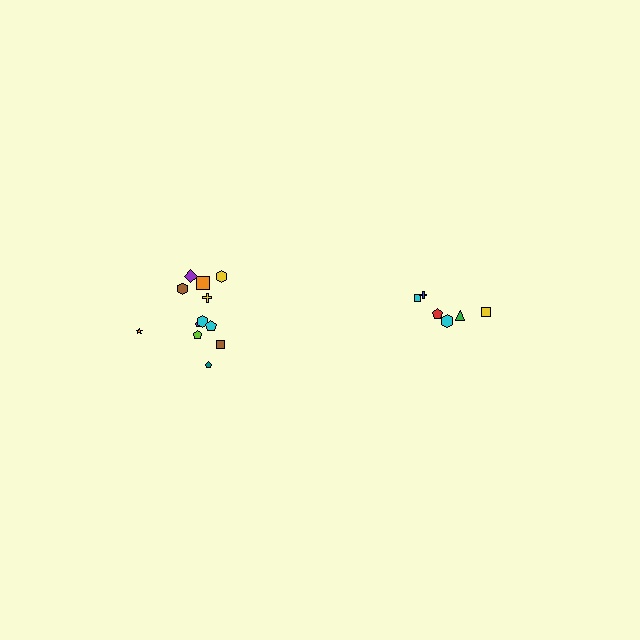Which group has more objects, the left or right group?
The left group.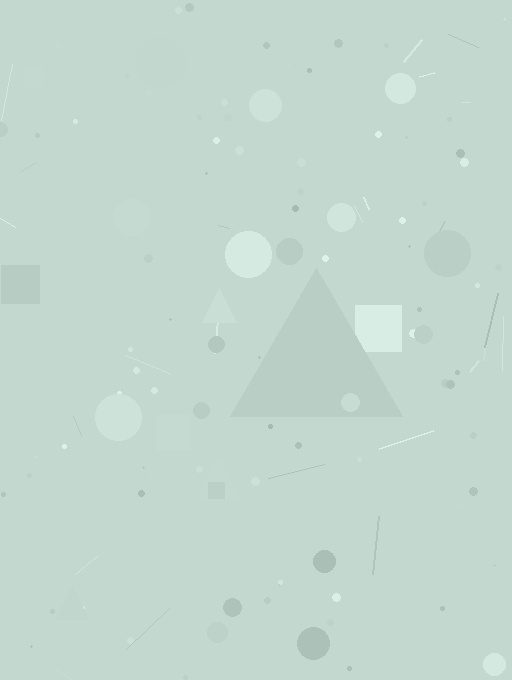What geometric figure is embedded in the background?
A triangle is embedded in the background.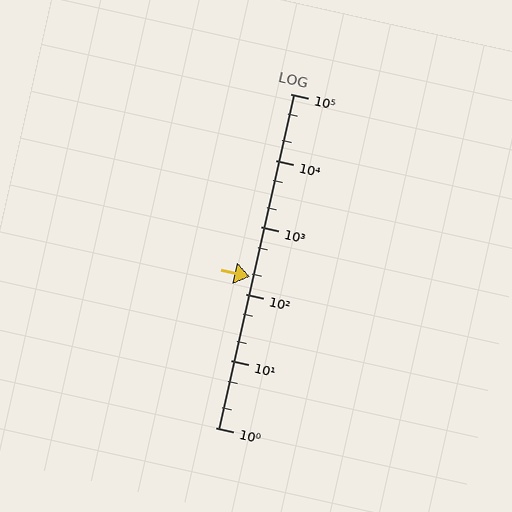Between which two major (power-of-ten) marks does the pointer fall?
The pointer is between 100 and 1000.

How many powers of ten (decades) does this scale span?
The scale spans 5 decades, from 1 to 100000.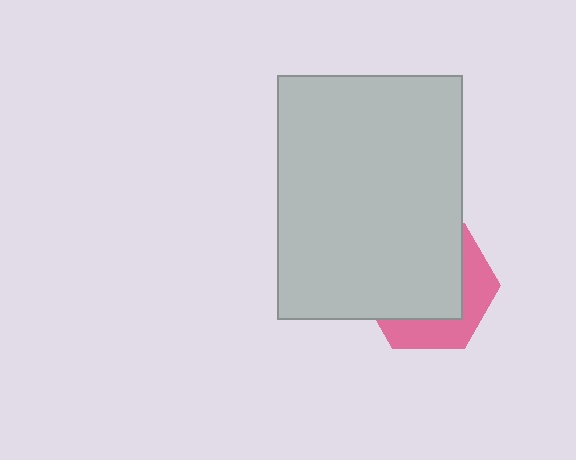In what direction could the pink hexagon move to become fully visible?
The pink hexagon could move toward the lower-right. That would shift it out from behind the light gray rectangle entirely.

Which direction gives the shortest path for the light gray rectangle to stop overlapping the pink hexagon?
Moving toward the upper-left gives the shortest separation.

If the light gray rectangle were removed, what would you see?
You would see the complete pink hexagon.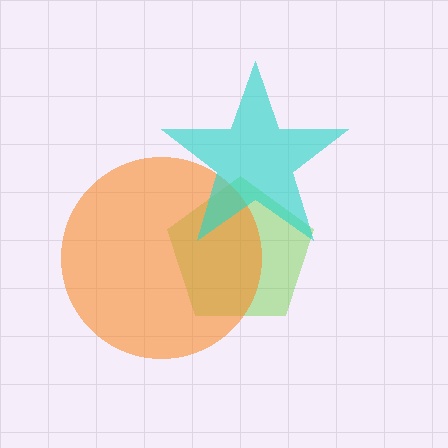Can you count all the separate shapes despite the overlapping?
Yes, there are 3 separate shapes.